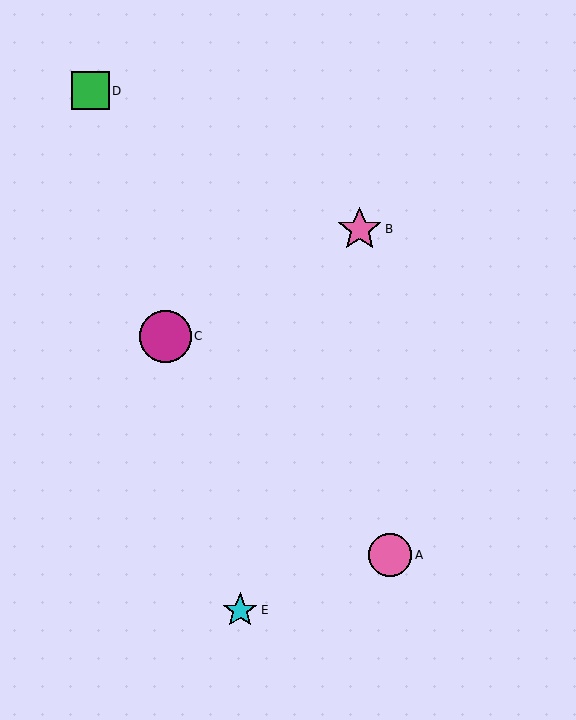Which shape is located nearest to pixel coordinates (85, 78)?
The green square (labeled D) at (90, 91) is nearest to that location.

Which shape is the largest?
The magenta circle (labeled C) is the largest.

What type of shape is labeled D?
Shape D is a green square.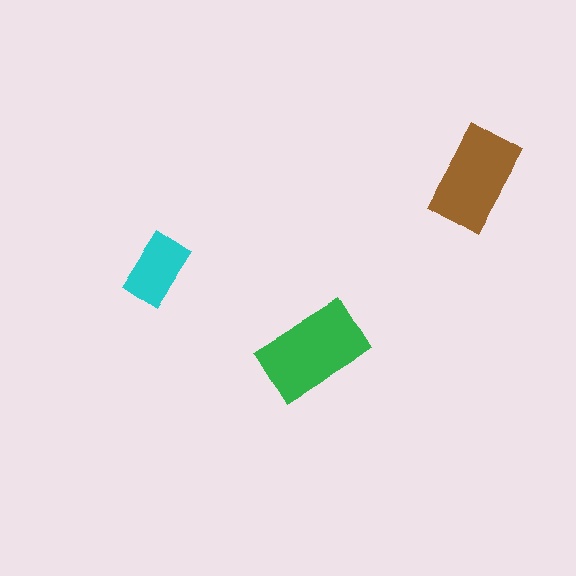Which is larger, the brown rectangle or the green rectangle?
The green one.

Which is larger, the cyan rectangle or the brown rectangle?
The brown one.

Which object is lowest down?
The green rectangle is bottommost.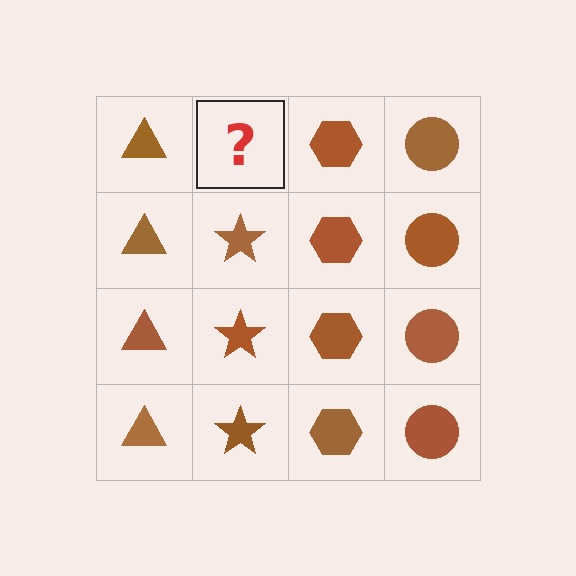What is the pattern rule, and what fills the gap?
The rule is that each column has a consistent shape. The gap should be filled with a brown star.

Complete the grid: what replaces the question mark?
The question mark should be replaced with a brown star.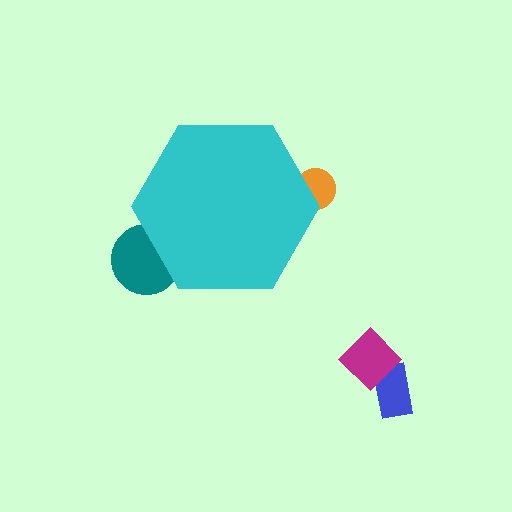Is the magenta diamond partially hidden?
No, the magenta diamond is fully visible.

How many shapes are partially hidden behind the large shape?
2 shapes are partially hidden.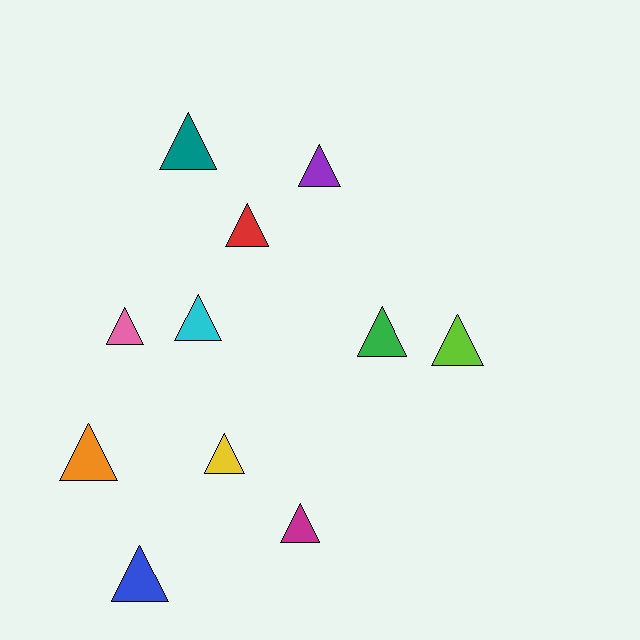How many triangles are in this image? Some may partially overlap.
There are 11 triangles.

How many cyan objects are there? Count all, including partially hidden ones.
There is 1 cyan object.